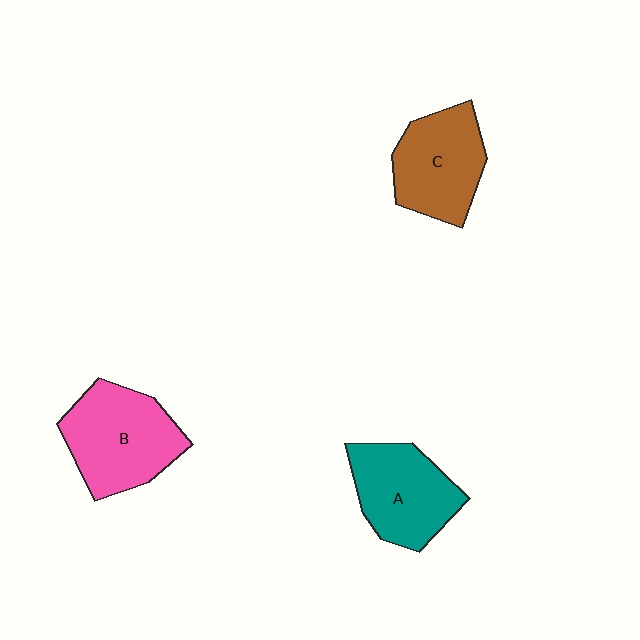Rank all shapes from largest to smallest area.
From largest to smallest: B (pink), A (teal), C (brown).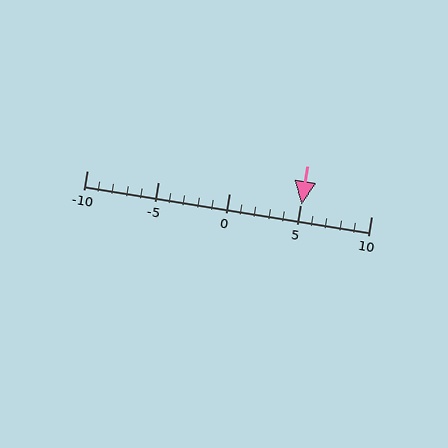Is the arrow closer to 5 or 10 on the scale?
The arrow is closer to 5.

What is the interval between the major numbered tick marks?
The major tick marks are spaced 5 units apart.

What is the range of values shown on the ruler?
The ruler shows values from -10 to 10.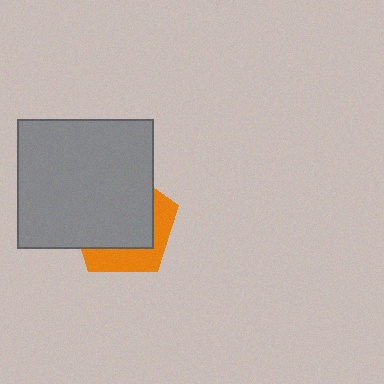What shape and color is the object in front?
The object in front is a gray rectangle.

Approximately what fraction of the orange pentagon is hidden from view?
Roughly 67% of the orange pentagon is hidden behind the gray rectangle.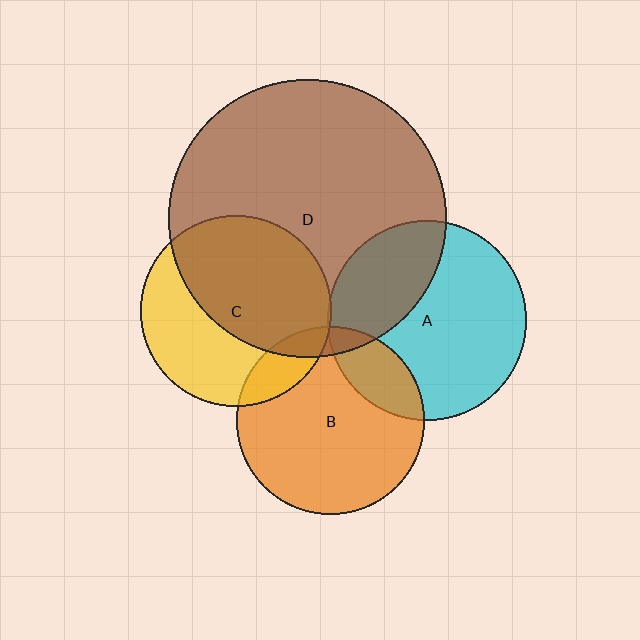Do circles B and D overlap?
Yes.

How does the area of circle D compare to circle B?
Approximately 2.2 times.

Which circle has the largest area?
Circle D (brown).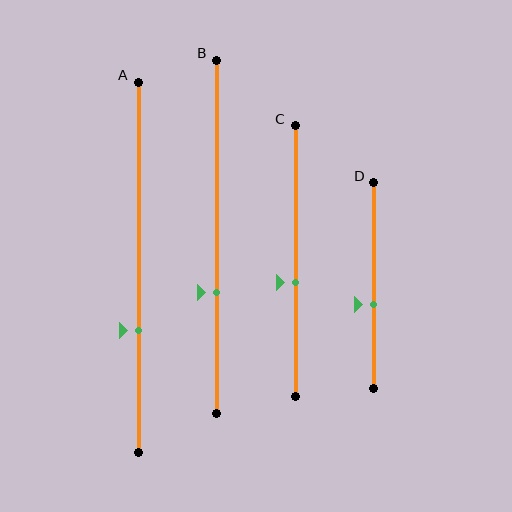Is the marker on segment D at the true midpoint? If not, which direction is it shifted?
No, the marker on segment D is shifted downward by about 9% of the segment length.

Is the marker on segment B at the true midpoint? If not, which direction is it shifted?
No, the marker on segment B is shifted downward by about 16% of the segment length.